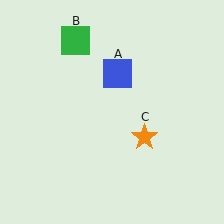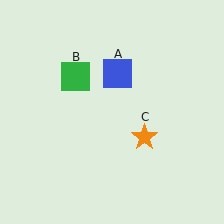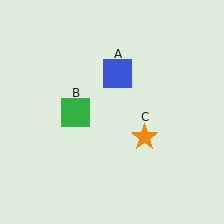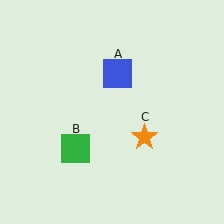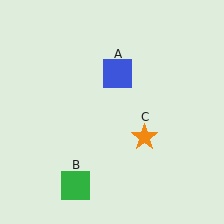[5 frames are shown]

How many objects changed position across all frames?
1 object changed position: green square (object B).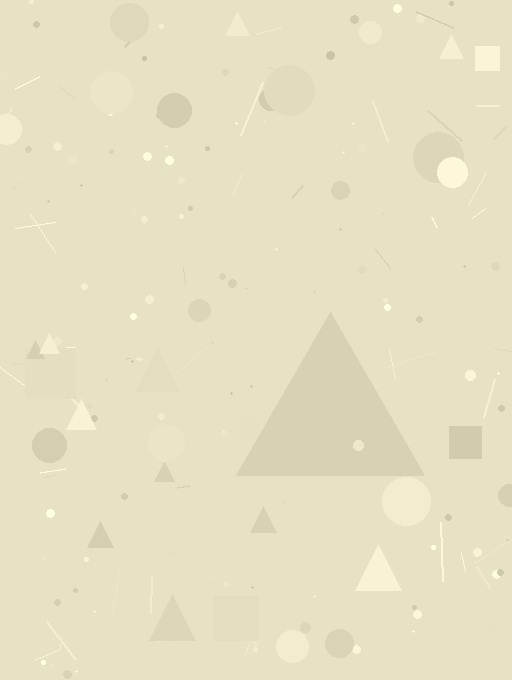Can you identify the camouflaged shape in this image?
The camouflaged shape is a triangle.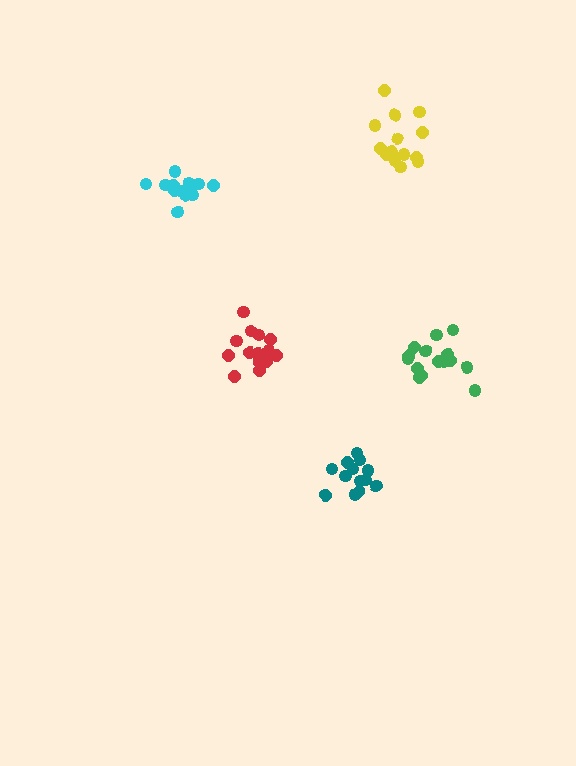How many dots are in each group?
Group 1: 13 dots, Group 2: 15 dots, Group 3: 16 dots, Group 4: 14 dots, Group 5: 15 dots (73 total).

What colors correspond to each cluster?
The clusters are colored: teal, red, green, cyan, yellow.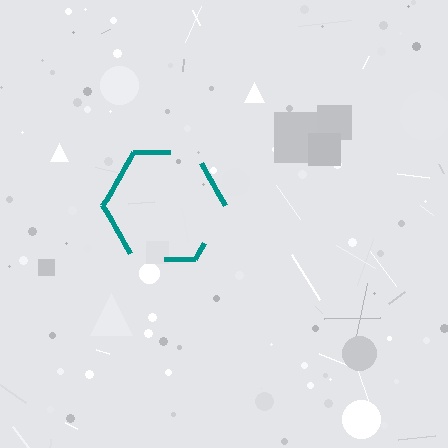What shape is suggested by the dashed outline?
The dashed outline suggests a hexagon.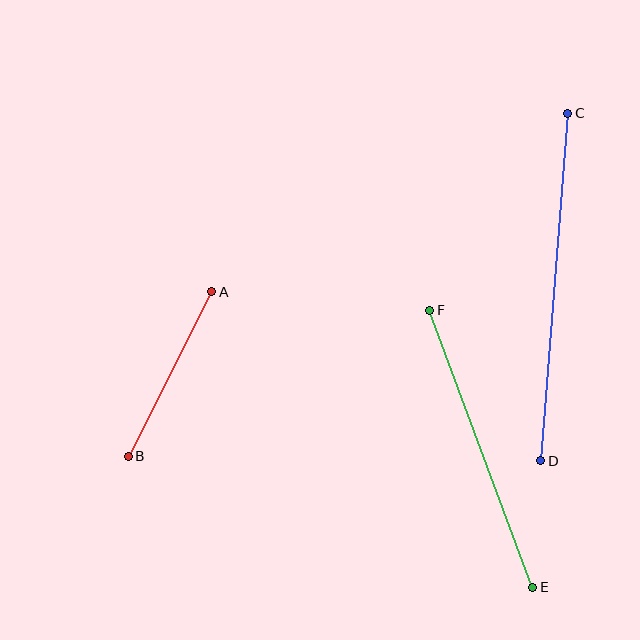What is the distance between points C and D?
The distance is approximately 349 pixels.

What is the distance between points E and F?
The distance is approximately 295 pixels.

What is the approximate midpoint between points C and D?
The midpoint is at approximately (554, 287) pixels.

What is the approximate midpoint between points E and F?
The midpoint is at approximately (481, 449) pixels.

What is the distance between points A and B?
The distance is approximately 184 pixels.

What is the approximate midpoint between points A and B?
The midpoint is at approximately (170, 374) pixels.